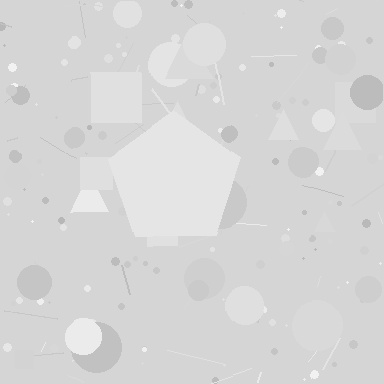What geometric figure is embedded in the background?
A pentagon is embedded in the background.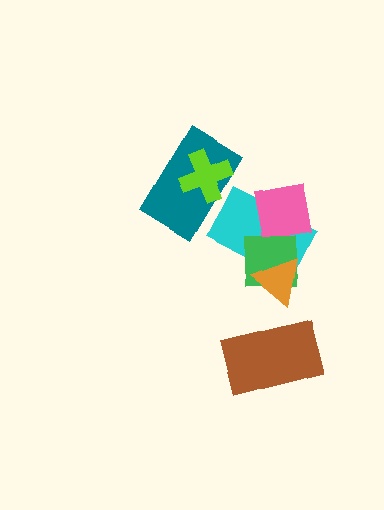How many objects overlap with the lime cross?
1 object overlaps with the lime cross.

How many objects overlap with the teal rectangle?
2 objects overlap with the teal rectangle.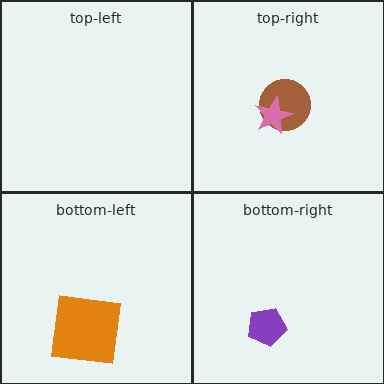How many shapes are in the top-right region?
2.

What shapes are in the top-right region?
The brown circle, the pink star.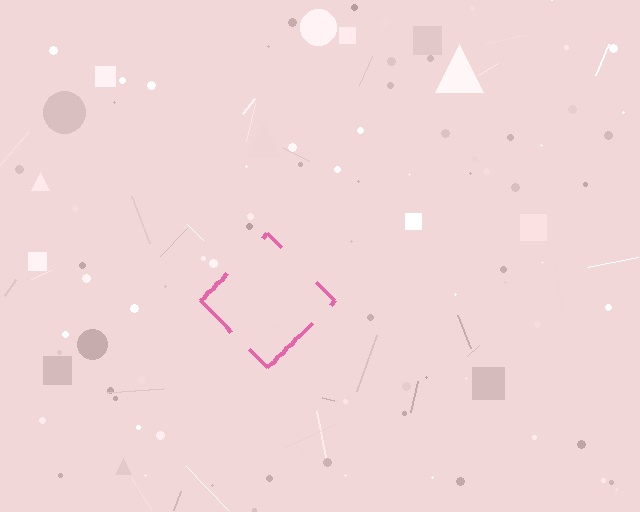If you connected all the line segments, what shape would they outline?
They would outline a diamond.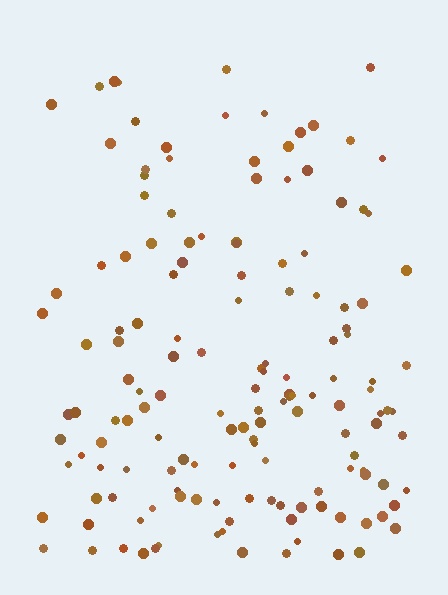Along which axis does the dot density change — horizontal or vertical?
Vertical.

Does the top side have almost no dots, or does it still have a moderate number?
Still a moderate number, just noticeably fewer than the bottom.